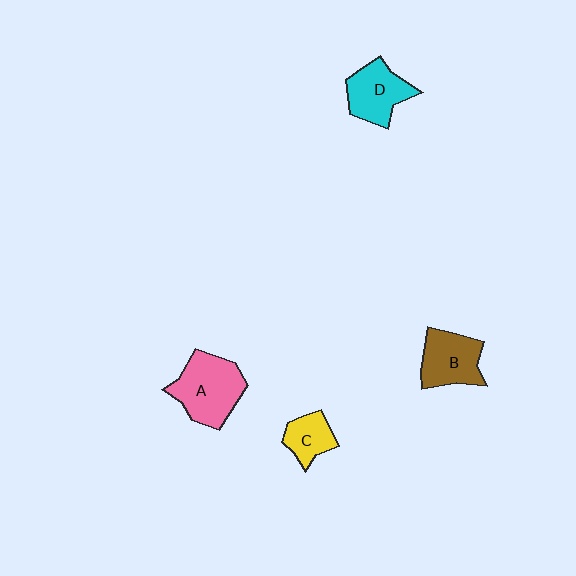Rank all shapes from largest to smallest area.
From largest to smallest: A (pink), B (brown), D (cyan), C (yellow).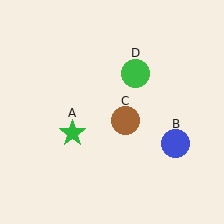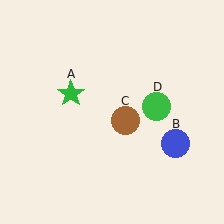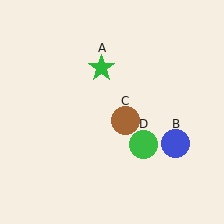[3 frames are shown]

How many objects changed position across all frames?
2 objects changed position: green star (object A), green circle (object D).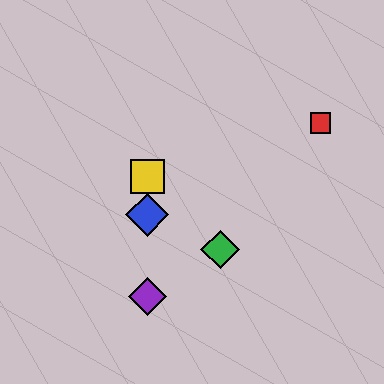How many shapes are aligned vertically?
3 shapes (the blue diamond, the yellow square, the purple diamond) are aligned vertically.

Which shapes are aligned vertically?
The blue diamond, the yellow square, the purple diamond are aligned vertically.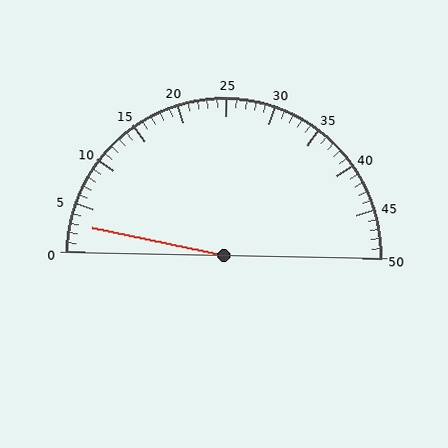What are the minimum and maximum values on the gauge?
The gauge ranges from 0 to 50.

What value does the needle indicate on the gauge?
The needle indicates approximately 3.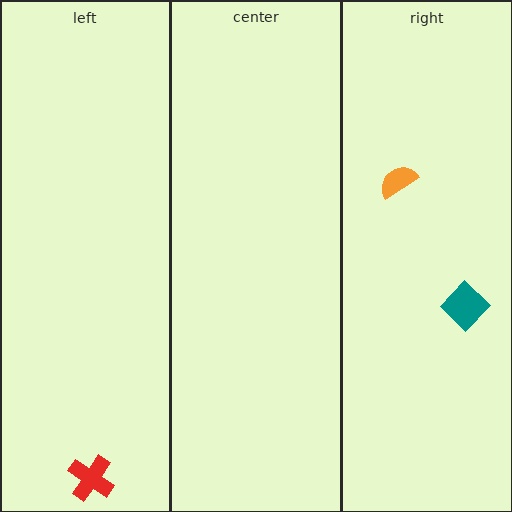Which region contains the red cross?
The left region.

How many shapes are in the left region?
1.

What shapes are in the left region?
The red cross.